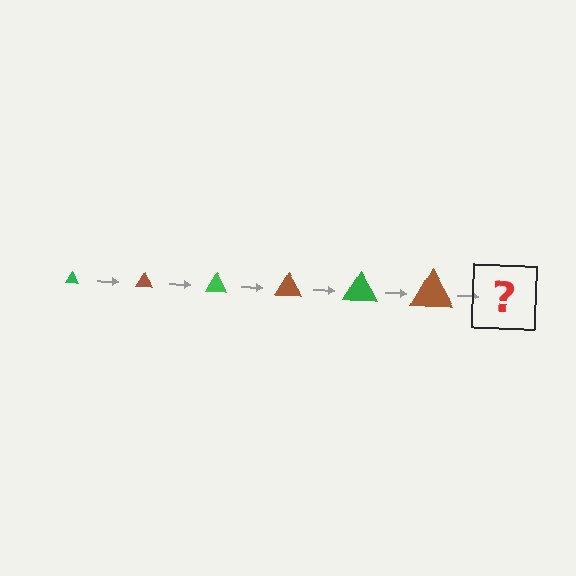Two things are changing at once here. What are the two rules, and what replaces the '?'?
The two rules are that the triangle grows larger each step and the color cycles through green and brown. The '?' should be a green triangle, larger than the previous one.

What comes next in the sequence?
The next element should be a green triangle, larger than the previous one.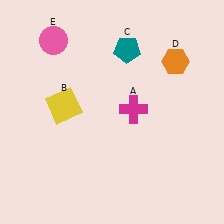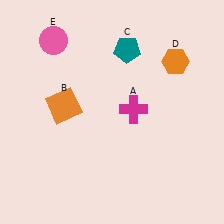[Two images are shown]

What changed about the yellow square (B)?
In Image 1, B is yellow. In Image 2, it changed to orange.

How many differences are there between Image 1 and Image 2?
There is 1 difference between the two images.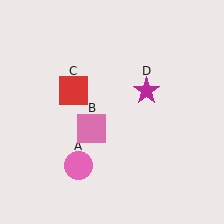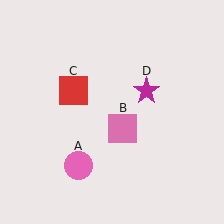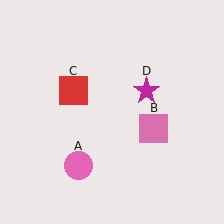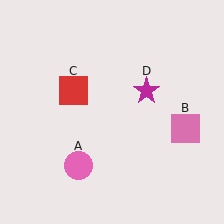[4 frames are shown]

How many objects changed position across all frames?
1 object changed position: pink square (object B).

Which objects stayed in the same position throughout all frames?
Pink circle (object A) and red square (object C) and magenta star (object D) remained stationary.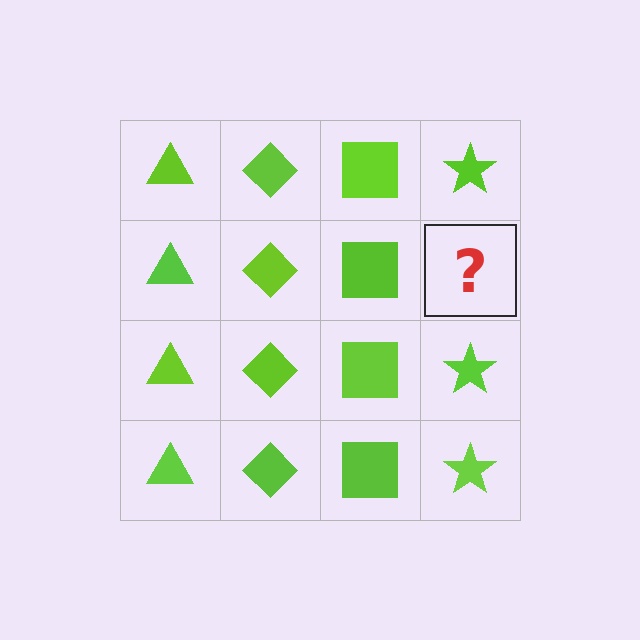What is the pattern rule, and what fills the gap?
The rule is that each column has a consistent shape. The gap should be filled with a lime star.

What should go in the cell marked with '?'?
The missing cell should contain a lime star.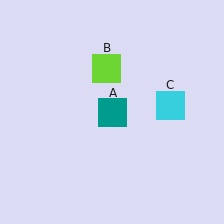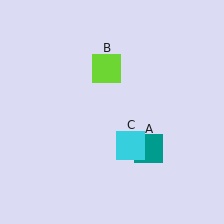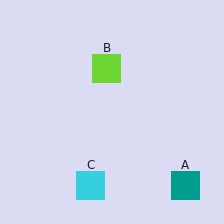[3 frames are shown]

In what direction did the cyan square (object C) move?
The cyan square (object C) moved down and to the left.